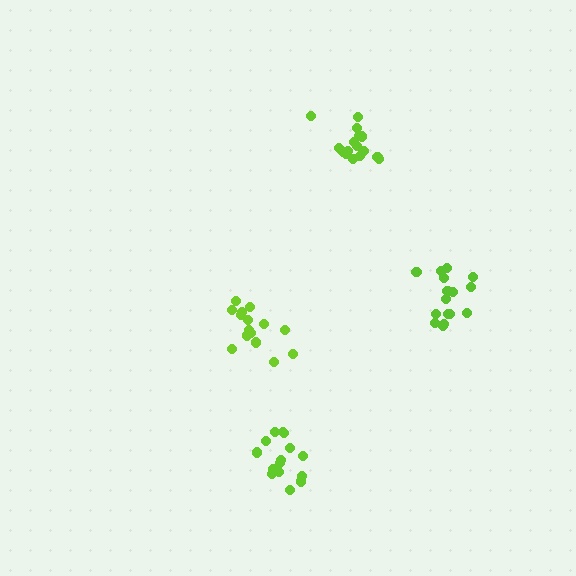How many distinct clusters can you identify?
There are 4 distinct clusters.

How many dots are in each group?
Group 1: 16 dots, Group 2: 15 dots, Group 3: 16 dots, Group 4: 15 dots (62 total).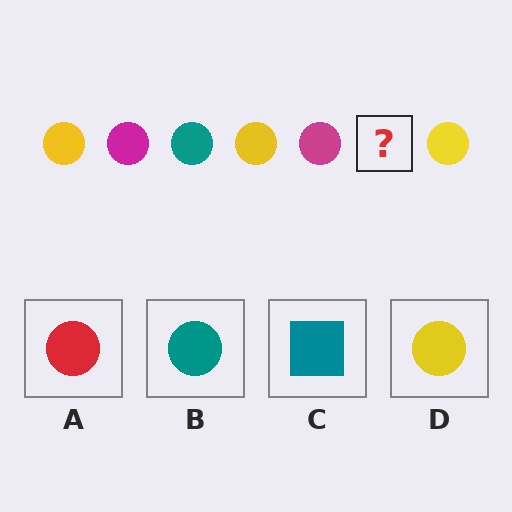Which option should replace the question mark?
Option B.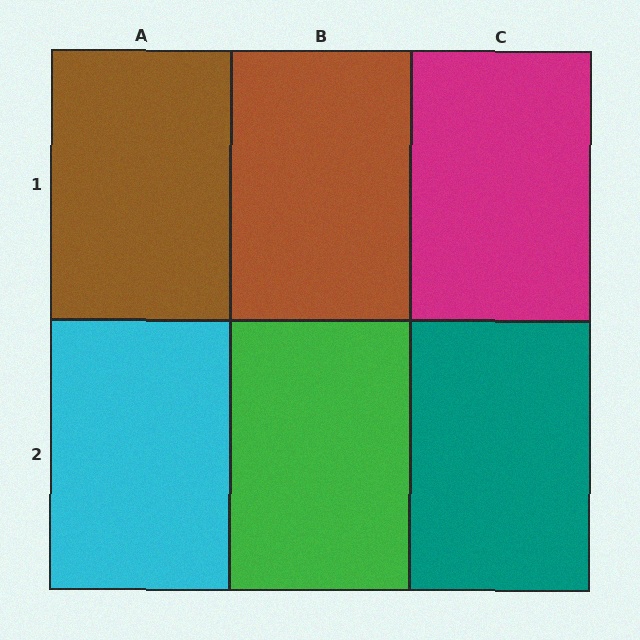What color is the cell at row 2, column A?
Cyan.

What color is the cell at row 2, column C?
Teal.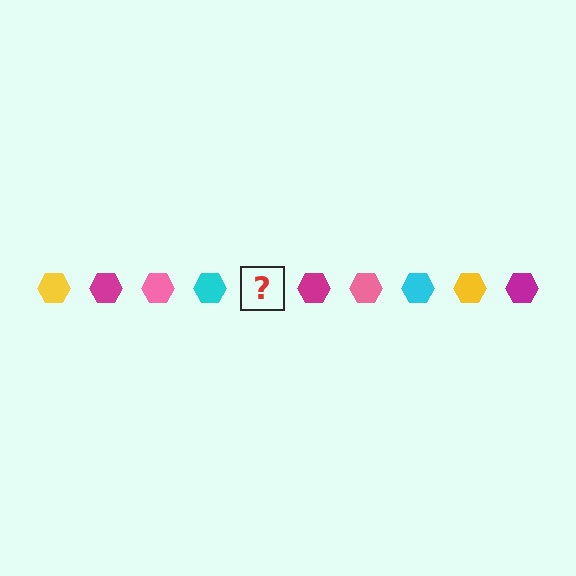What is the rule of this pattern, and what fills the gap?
The rule is that the pattern cycles through yellow, magenta, pink, cyan hexagons. The gap should be filled with a yellow hexagon.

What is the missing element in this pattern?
The missing element is a yellow hexagon.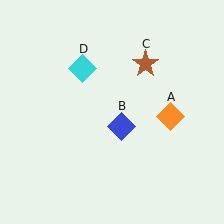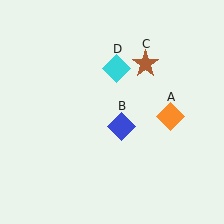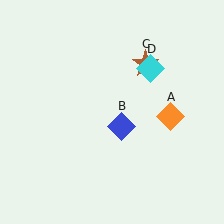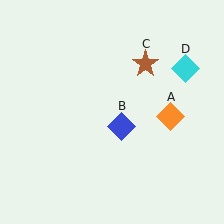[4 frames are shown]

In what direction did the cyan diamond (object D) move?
The cyan diamond (object D) moved right.